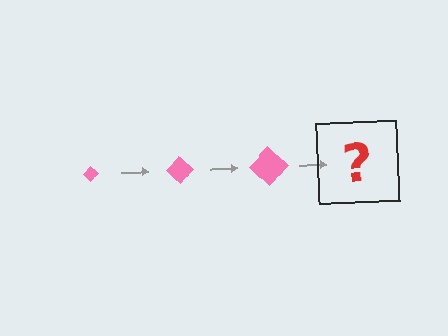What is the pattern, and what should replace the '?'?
The pattern is that the diamond gets progressively larger each step. The '?' should be a pink diamond, larger than the previous one.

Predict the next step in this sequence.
The next step is a pink diamond, larger than the previous one.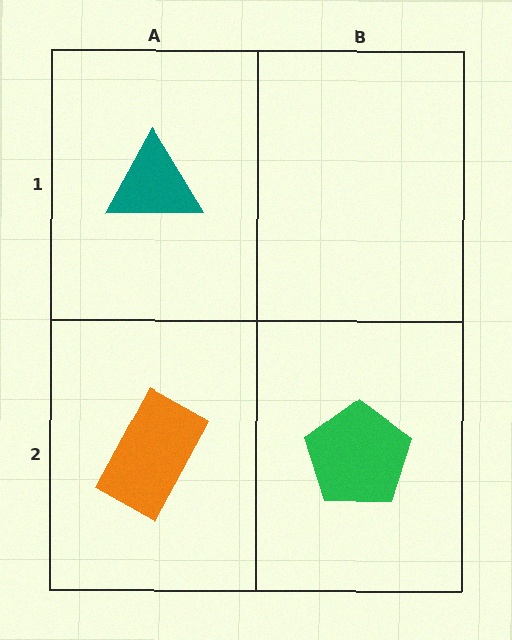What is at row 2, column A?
An orange rectangle.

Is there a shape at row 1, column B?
No, that cell is empty.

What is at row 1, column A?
A teal triangle.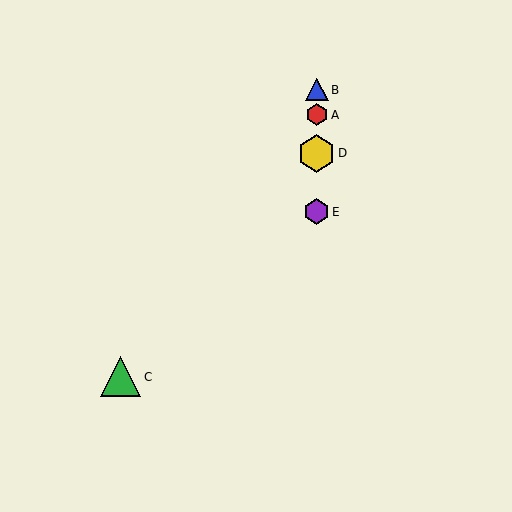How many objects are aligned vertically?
4 objects (A, B, D, E) are aligned vertically.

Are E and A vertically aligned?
Yes, both are at x≈317.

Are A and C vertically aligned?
No, A is at x≈317 and C is at x≈121.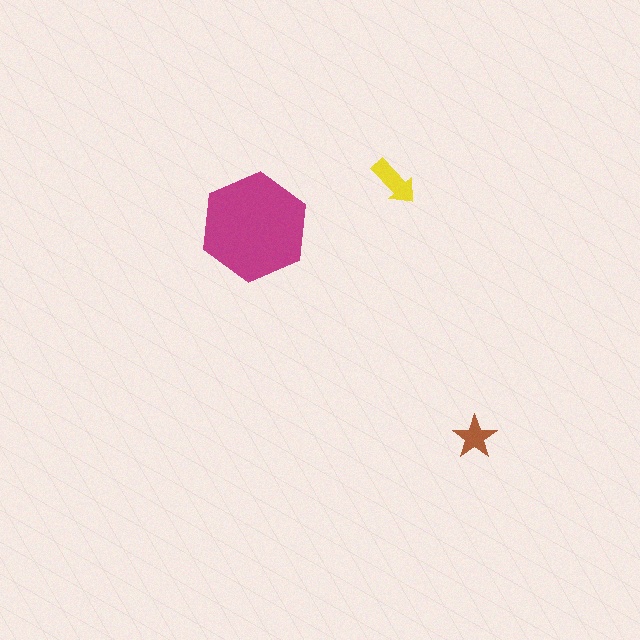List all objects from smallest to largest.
The brown star, the yellow arrow, the magenta hexagon.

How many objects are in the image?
There are 3 objects in the image.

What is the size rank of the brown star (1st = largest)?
3rd.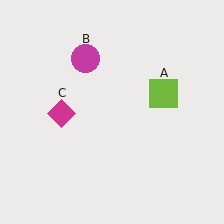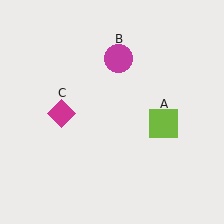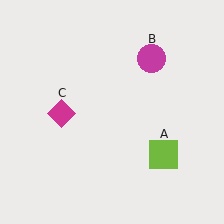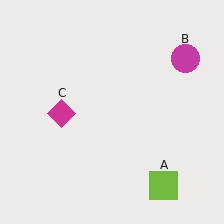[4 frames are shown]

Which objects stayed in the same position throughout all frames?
Magenta diamond (object C) remained stationary.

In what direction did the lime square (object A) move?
The lime square (object A) moved down.